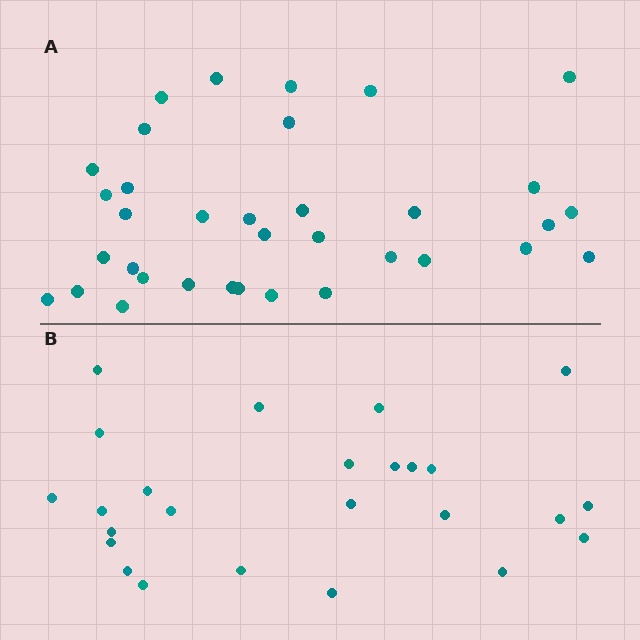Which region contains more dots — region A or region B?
Region A (the top region) has more dots.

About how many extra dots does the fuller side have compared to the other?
Region A has roughly 10 or so more dots than region B.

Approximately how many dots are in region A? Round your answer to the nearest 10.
About 40 dots. (The exact count is 35, which rounds to 40.)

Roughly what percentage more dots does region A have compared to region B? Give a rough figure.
About 40% more.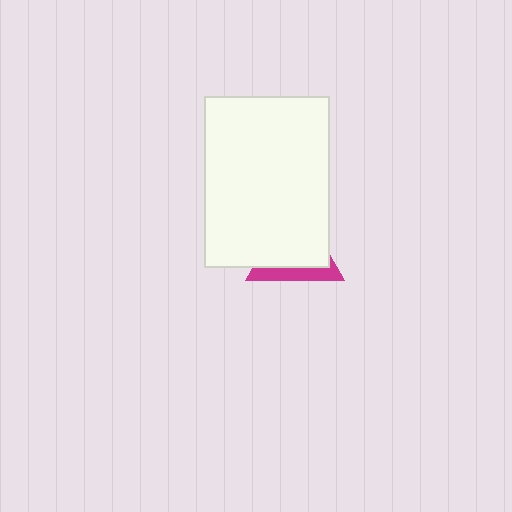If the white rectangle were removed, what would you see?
You would see the complete magenta triangle.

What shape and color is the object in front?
The object in front is a white rectangle.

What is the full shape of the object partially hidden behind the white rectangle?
The partially hidden object is a magenta triangle.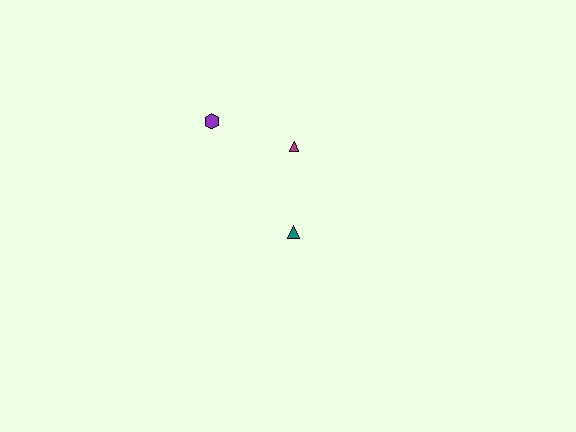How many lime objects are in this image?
There are no lime objects.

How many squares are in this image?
There are no squares.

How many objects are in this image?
There are 3 objects.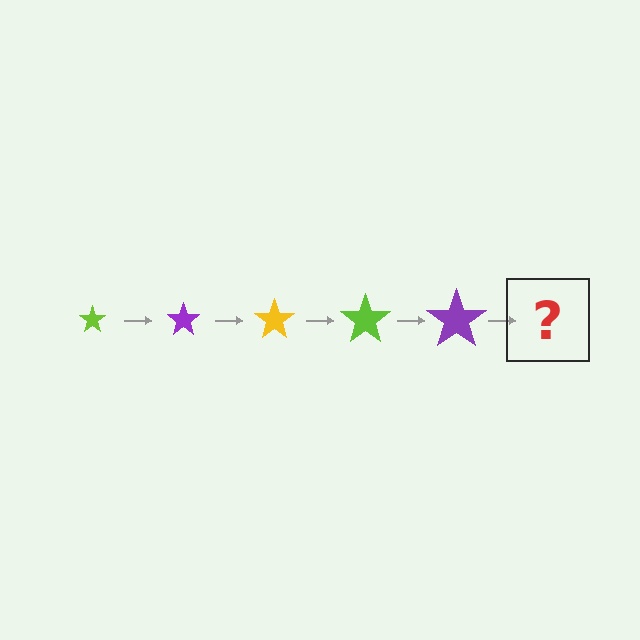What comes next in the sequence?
The next element should be a yellow star, larger than the previous one.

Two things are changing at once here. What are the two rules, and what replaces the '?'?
The two rules are that the star grows larger each step and the color cycles through lime, purple, and yellow. The '?' should be a yellow star, larger than the previous one.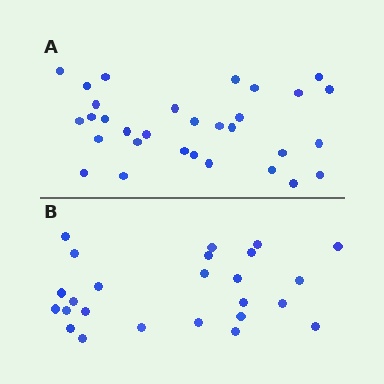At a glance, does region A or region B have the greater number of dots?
Region A (the top region) has more dots.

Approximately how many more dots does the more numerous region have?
Region A has about 6 more dots than region B.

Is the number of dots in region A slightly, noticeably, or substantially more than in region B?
Region A has only slightly more — the two regions are fairly close. The ratio is roughly 1.2 to 1.